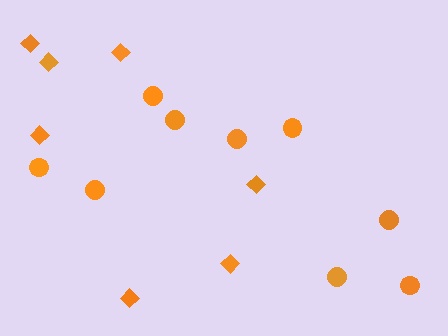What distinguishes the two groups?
There are 2 groups: one group of circles (9) and one group of diamonds (7).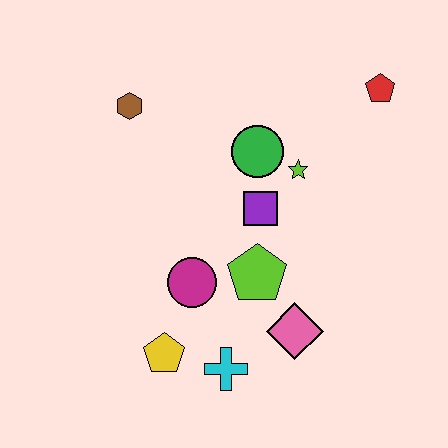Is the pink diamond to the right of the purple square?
Yes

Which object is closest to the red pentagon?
The lime star is closest to the red pentagon.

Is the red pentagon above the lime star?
Yes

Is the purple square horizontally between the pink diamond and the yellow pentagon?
Yes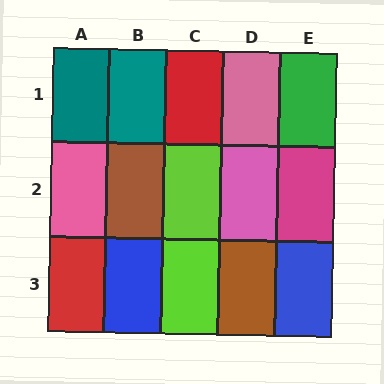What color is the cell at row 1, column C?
Red.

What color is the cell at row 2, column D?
Pink.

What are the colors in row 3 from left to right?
Red, blue, lime, brown, blue.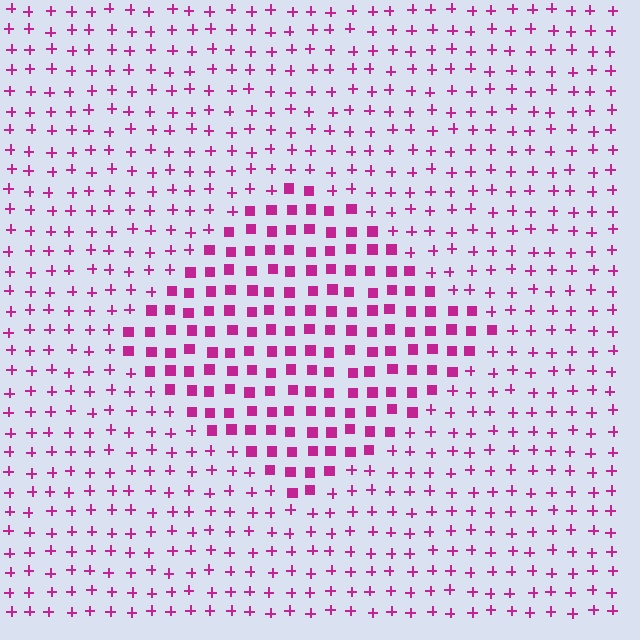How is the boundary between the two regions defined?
The boundary is defined by a change in element shape: squares inside vs. plus signs outside. All elements share the same color and spacing.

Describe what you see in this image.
The image is filled with small magenta elements arranged in a uniform grid. A diamond-shaped region contains squares, while the surrounding area contains plus signs. The boundary is defined purely by the change in element shape.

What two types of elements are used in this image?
The image uses squares inside the diamond region and plus signs outside it.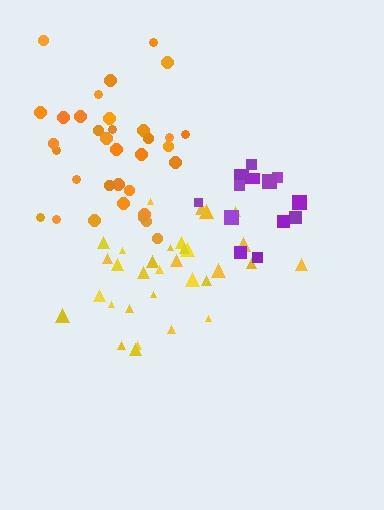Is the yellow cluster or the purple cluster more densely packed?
Purple.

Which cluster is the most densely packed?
Purple.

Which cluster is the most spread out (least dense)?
Yellow.